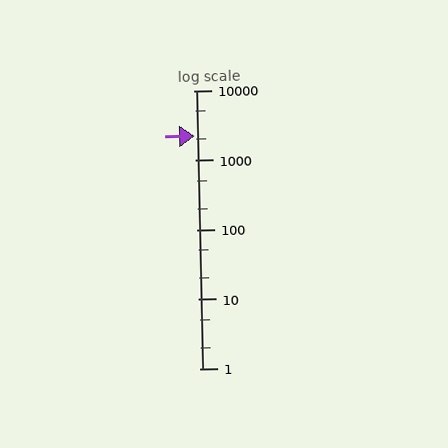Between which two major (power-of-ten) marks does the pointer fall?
The pointer is between 1000 and 10000.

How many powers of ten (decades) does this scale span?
The scale spans 4 decades, from 1 to 10000.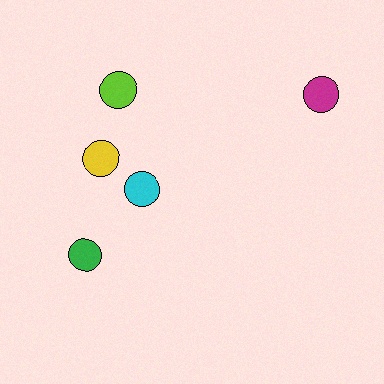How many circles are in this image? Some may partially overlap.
There are 5 circles.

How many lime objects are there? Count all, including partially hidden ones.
There is 1 lime object.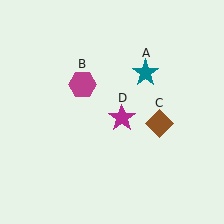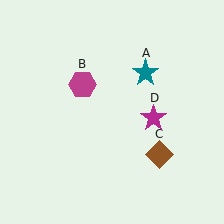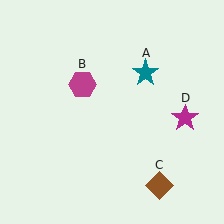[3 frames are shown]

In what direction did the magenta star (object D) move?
The magenta star (object D) moved right.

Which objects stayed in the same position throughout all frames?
Teal star (object A) and magenta hexagon (object B) remained stationary.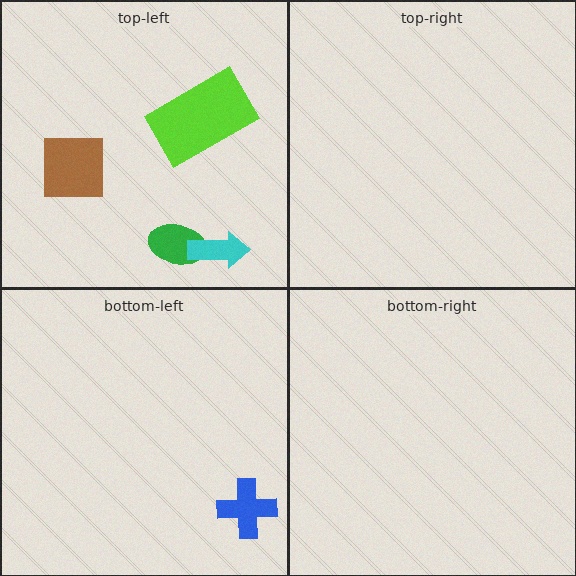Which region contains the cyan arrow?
The top-left region.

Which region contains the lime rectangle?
The top-left region.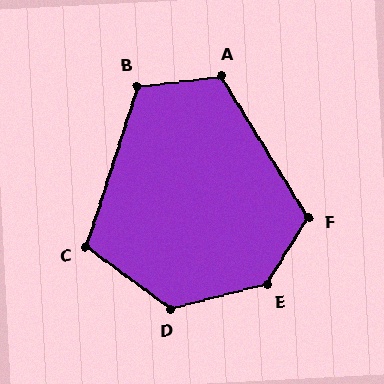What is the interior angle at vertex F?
Approximately 117 degrees (obtuse).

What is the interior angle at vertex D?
Approximately 129 degrees (obtuse).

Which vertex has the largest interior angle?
E, at approximately 136 degrees.